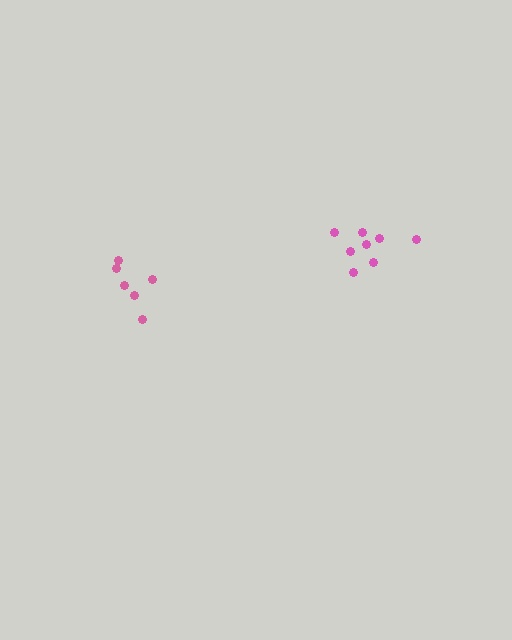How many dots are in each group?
Group 1: 8 dots, Group 2: 6 dots (14 total).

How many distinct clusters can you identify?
There are 2 distinct clusters.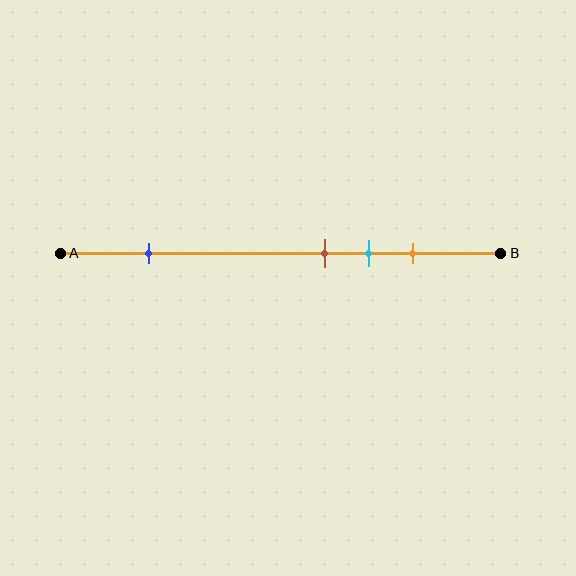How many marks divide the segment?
There are 4 marks dividing the segment.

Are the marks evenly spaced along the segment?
No, the marks are not evenly spaced.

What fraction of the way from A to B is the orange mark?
The orange mark is approximately 80% (0.8) of the way from A to B.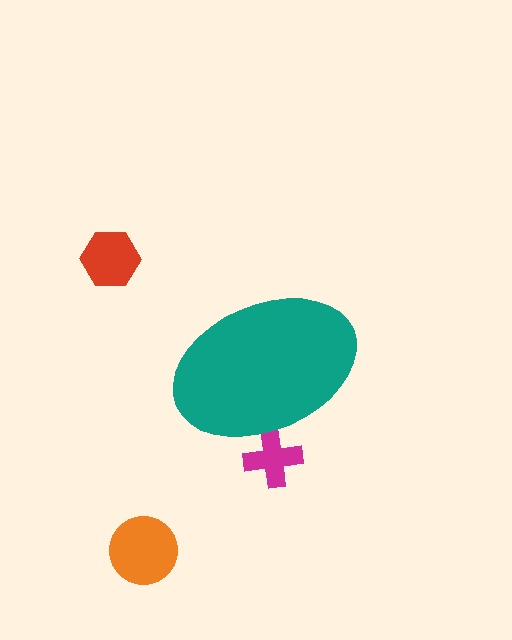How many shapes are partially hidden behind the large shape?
1 shape is partially hidden.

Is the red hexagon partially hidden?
No, the red hexagon is fully visible.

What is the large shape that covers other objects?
A teal ellipse.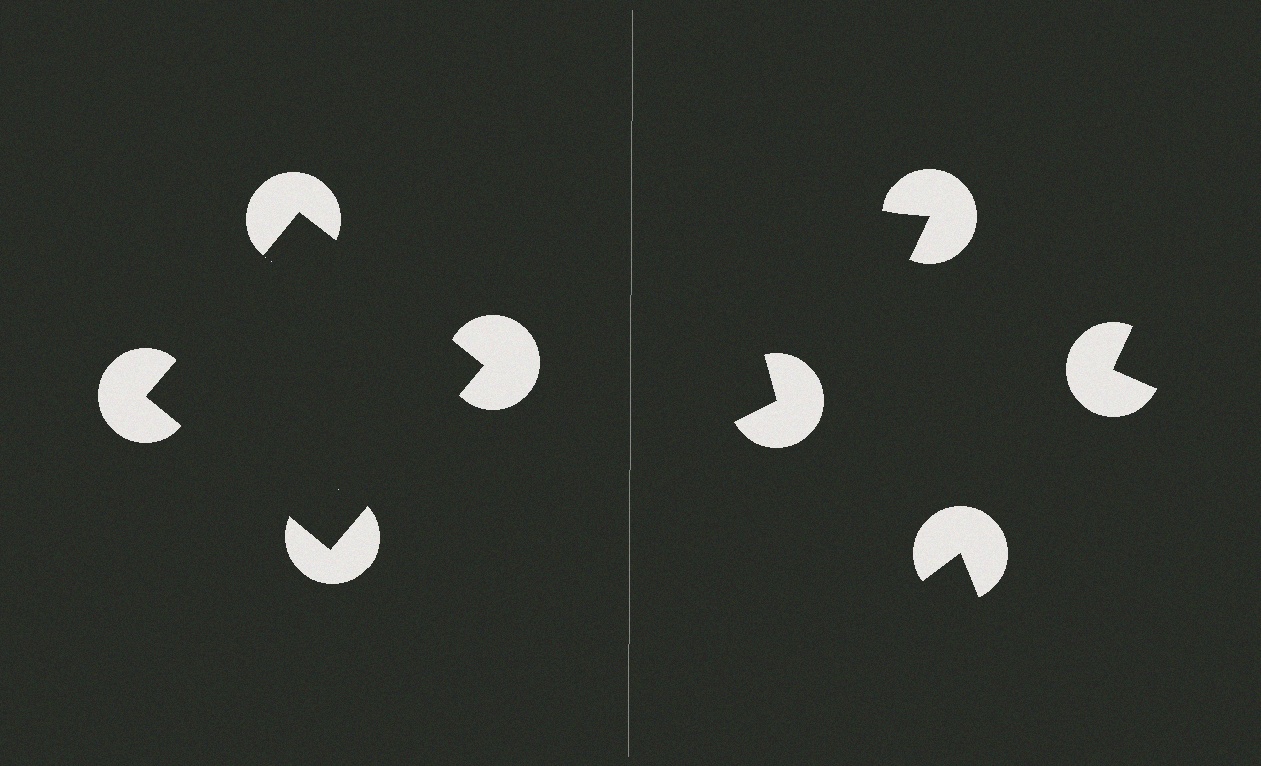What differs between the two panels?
The pac-man discs are positioned identically on both sides; only the wedge orientations differ. On the left they align to a square; on the right they are misaligned.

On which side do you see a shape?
An illusory square appears on the left side. On the right side the wedge cuts are rotated, so no coherent shape forms.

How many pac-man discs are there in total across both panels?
8 — 4 on each side.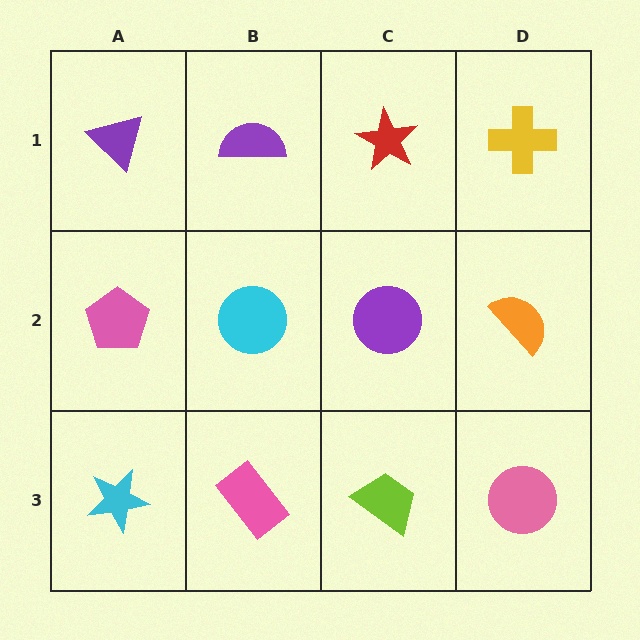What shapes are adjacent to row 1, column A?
A pink pentagon (row 2, column A), a purple semicircle (row 1, column B).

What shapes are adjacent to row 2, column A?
A purple triangle (row 1, column A), a cyan star (row 3, column A), a cyan circle (row 2, column B).